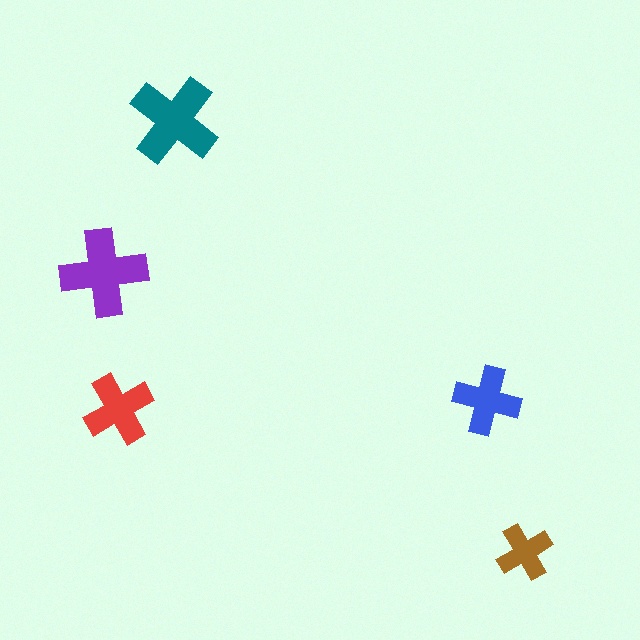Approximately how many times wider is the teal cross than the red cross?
About 1.5 times wider.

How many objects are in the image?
There are 5 objects in the image.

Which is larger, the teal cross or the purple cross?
The teal one.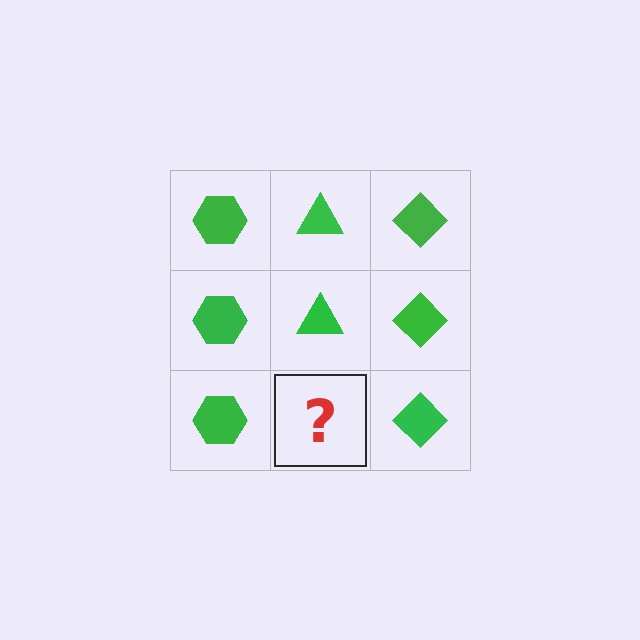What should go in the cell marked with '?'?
The missing cell should contain a green triangle.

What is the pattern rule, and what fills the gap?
The rule is that each column has a consistent shape. The gap should be filled with a green triangle.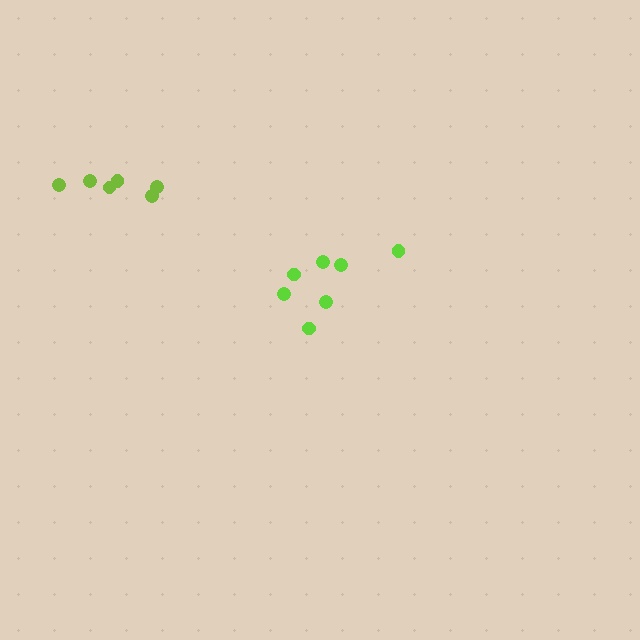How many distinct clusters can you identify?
There are 2 distinct clusters.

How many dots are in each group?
Group 1: 6 dots, Group 2: 7 dots (13 total).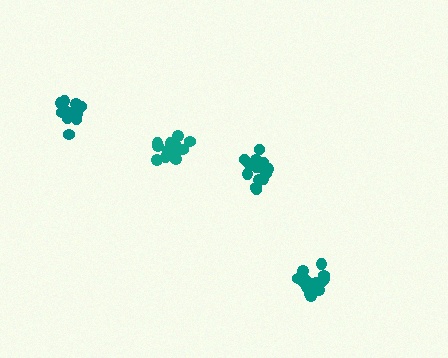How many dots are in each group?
Group 1: 13 dots, Group 2: 18 dots, Group 3: 18 dots, Group 4: 17 dots (66 total).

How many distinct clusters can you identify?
There are 4 distinct clusters.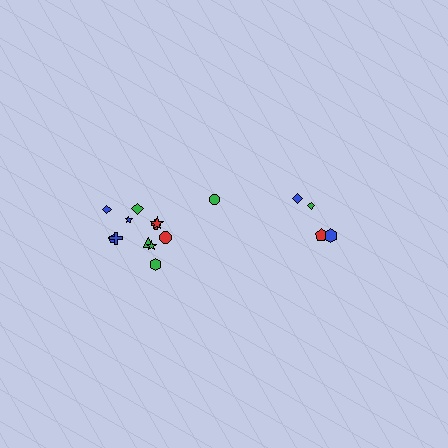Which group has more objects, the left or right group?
The left group.